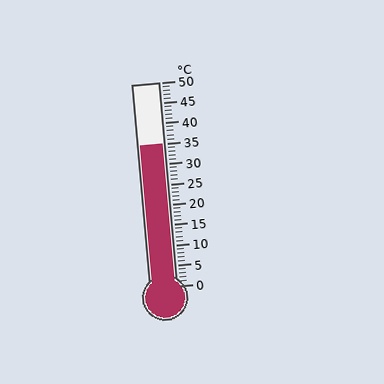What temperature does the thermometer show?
The thermometer shows approximately 35°C.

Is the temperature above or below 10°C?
The temperature is above 10°C.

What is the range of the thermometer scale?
The thermometer scale ranges from 0°C to 50°C.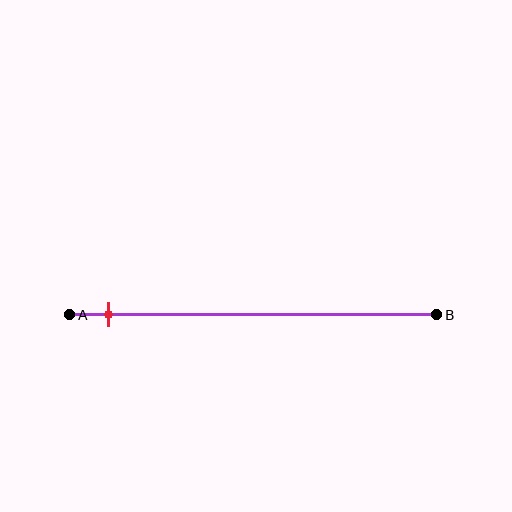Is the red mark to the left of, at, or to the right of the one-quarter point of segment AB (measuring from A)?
The red mark is to the left of the one-quarter point of segment AB.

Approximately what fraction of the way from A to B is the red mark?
The red mark is approximately 10% of the way from A to B.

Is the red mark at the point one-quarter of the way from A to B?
No, the mark is at about 10% from A, not at the 25% one-quarter point.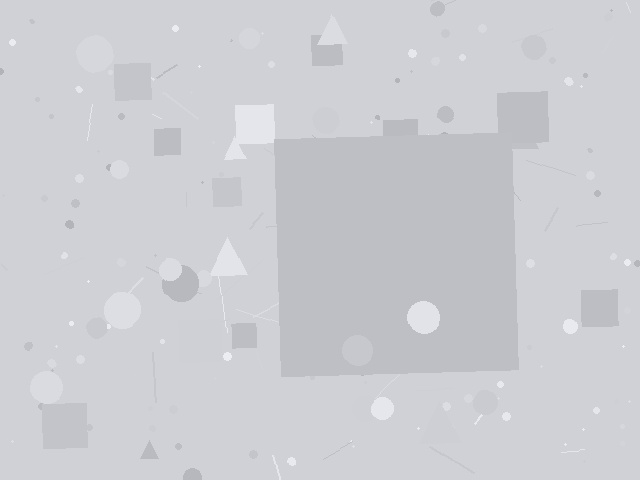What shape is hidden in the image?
A square is hidden in the image.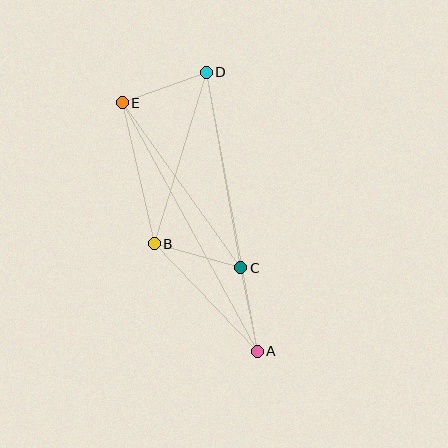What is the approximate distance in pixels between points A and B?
The distance between A and B is approximately 149 pixels.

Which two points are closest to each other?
Points A and C are closest to each other.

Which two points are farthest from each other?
Points A and D are farthest from each other.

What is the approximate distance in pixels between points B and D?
The distance between B and D is approximately 179 pixels.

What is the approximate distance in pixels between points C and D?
The distance between C and D is approximately 199 pixels.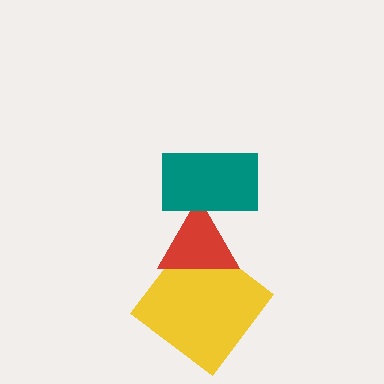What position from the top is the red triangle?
The red triangle is 2nd from the top.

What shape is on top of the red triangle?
The teal rectangle is on top of the red triangle.